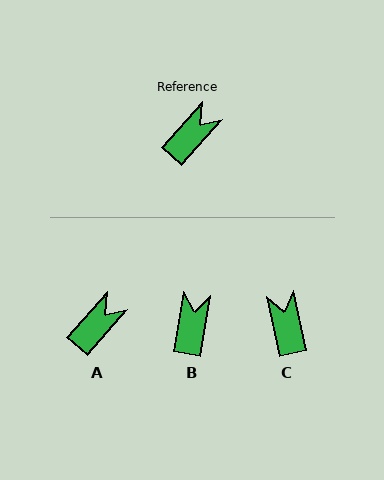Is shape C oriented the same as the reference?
No, it is off by about 54 degrees.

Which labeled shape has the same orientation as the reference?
A.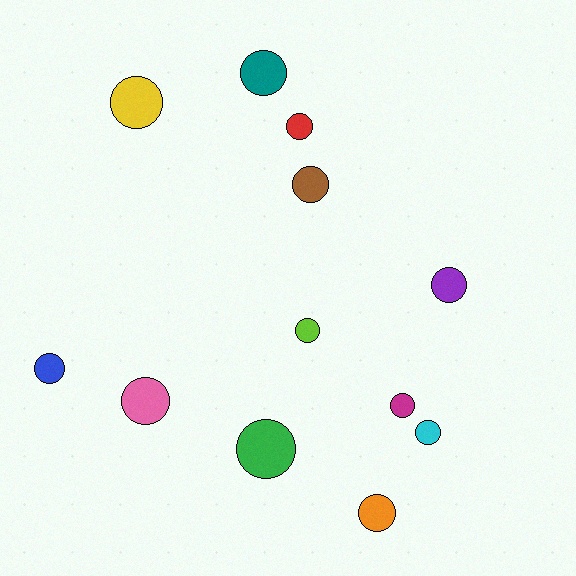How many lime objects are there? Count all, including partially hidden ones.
There is 1 lime object.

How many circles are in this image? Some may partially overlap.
There are 12 circles.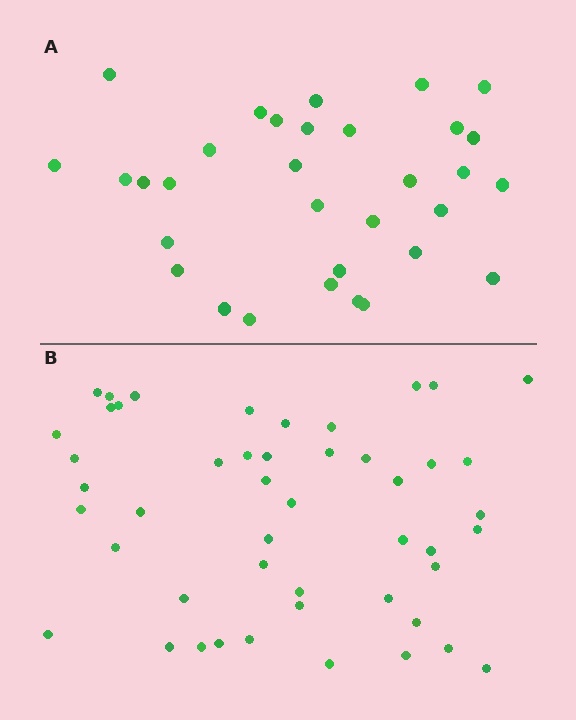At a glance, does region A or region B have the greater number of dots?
Region B (the bottom region) has more dots.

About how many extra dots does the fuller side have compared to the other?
Region B has approximately 15 more dots than region A.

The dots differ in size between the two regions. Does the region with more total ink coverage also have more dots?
No. Region A has more total ink coverage because its dots are larger, but region B actually contains more individual dots. Total area can be misleading — the number of items is what matters here.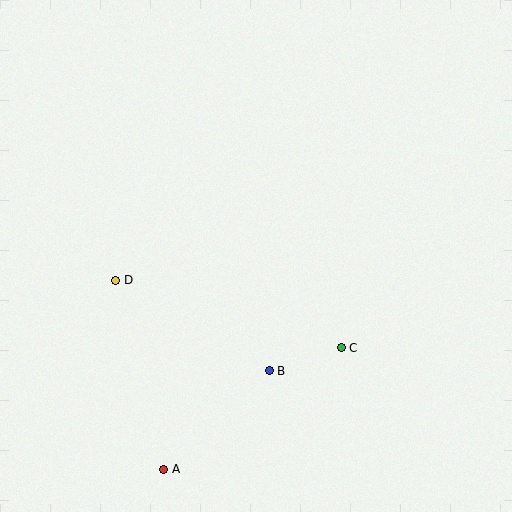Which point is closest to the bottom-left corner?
Point A is closest to the bottom-left corner.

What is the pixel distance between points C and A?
The distance between C and A is 215 pixels.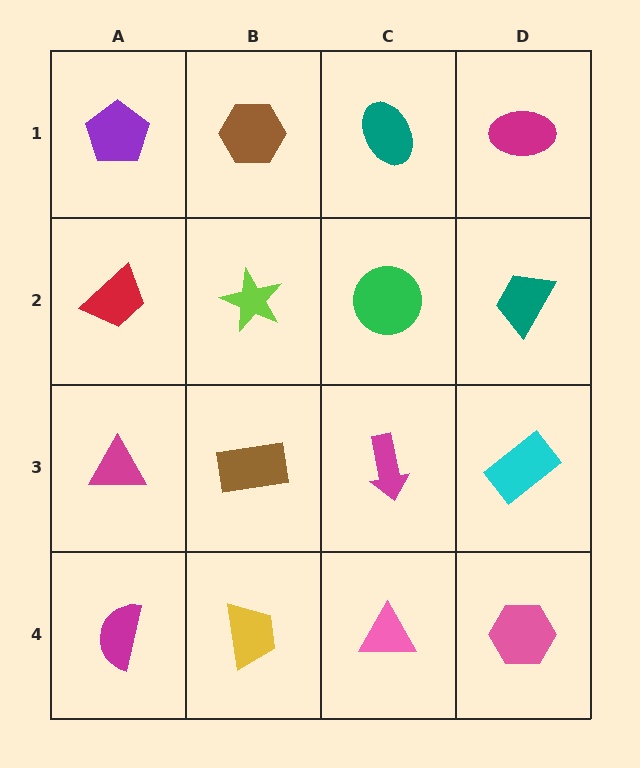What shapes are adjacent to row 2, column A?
A purple pentagon (row 1, column A), a magenta triangle (row 3, column A), a lime star (row 2, column B).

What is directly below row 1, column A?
A red trapezoid.